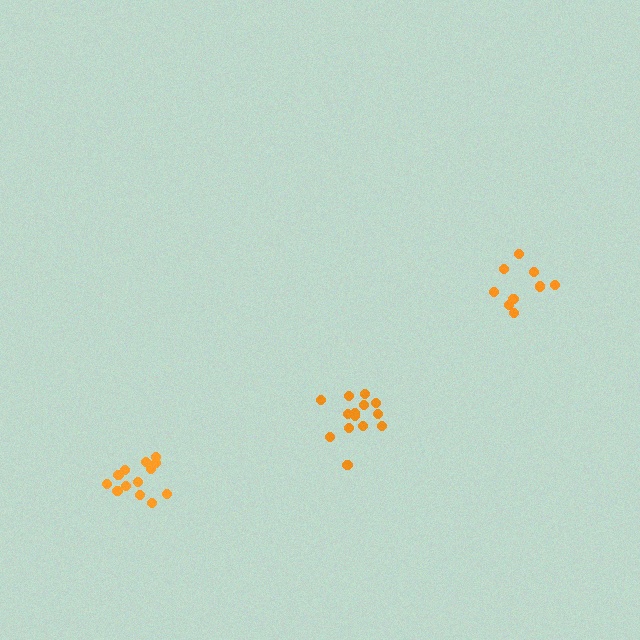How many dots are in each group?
Group 1: 9 dots, Group 2: 14 dots, Group 3: 13 dots (36 total).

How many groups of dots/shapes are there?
There are 3 groups.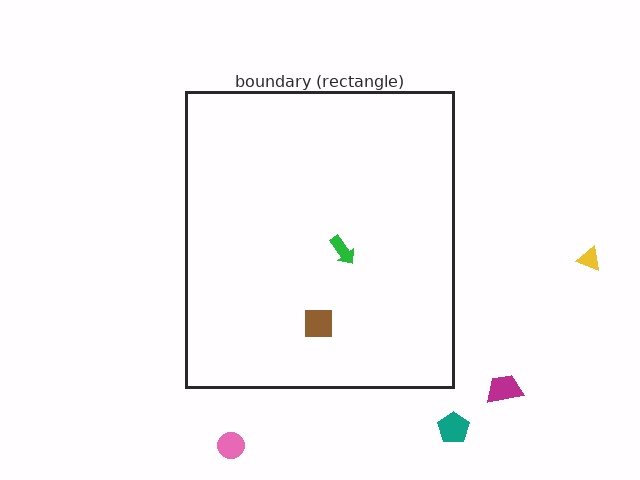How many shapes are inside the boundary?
2 inside, 4 outside.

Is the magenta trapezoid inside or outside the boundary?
Outside.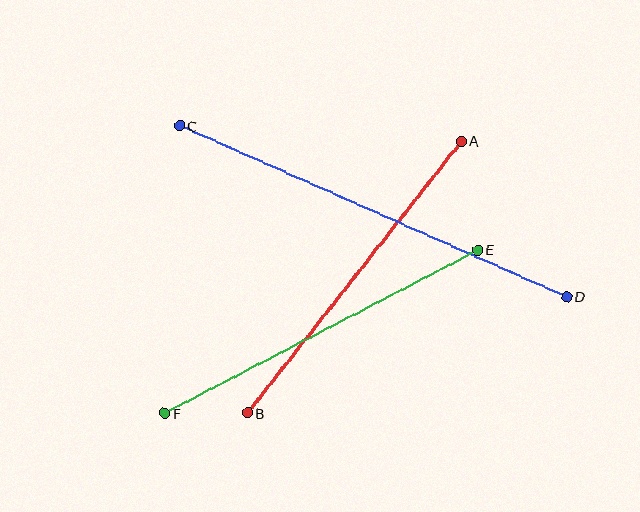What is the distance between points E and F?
The distance is approximately 353 pixels.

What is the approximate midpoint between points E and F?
The midpoint is at approximately (321, 332) pixels.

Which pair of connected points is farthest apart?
Points C and D are farthest apart.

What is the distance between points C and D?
The distance is approximately 423 pixels.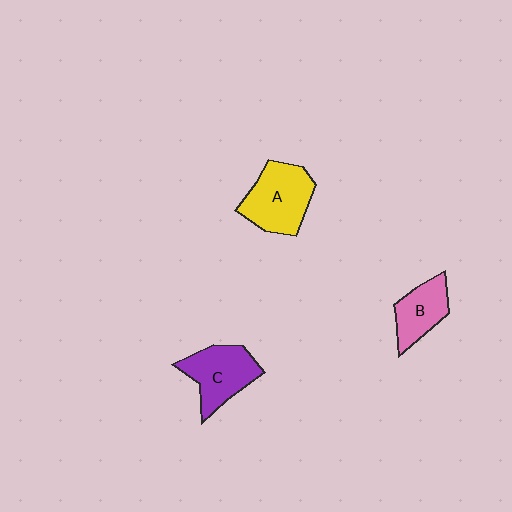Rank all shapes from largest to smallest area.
From largest to smallest: A (yellow), C (purple), B (pink).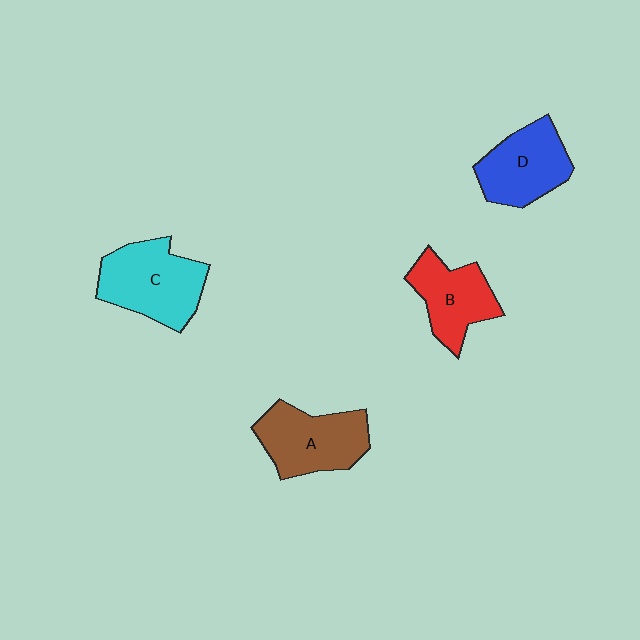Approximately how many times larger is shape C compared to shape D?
Approximately 1.2 times.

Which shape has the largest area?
Shape C (cyan).